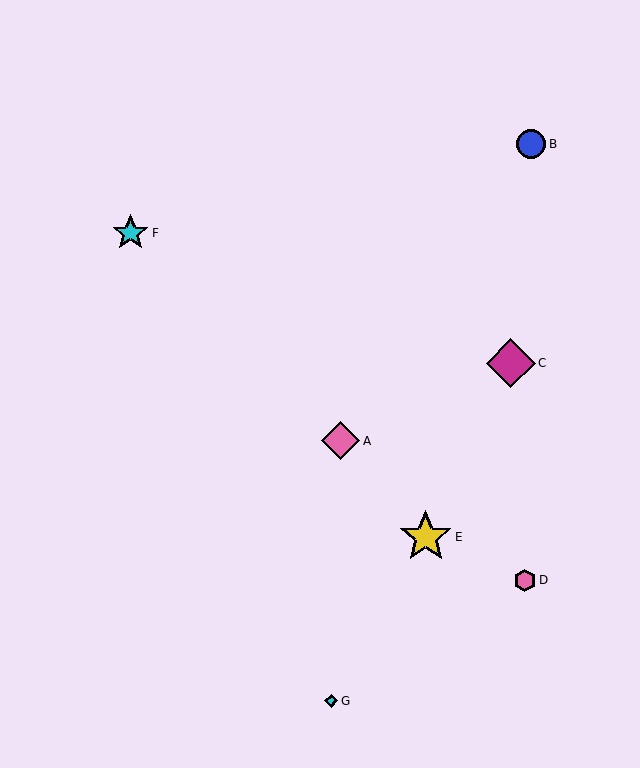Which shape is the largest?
The yellow star (labeled E) is the largest.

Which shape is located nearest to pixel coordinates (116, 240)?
The cyan star (labeled F) at (131, 233) is nearest to that location.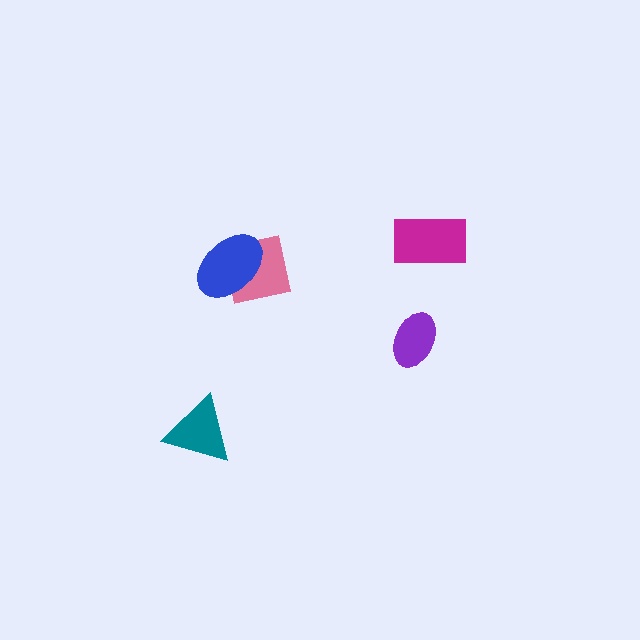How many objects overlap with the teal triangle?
0 objects overlap with the teal triangle.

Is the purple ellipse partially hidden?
No, no other shape covers it.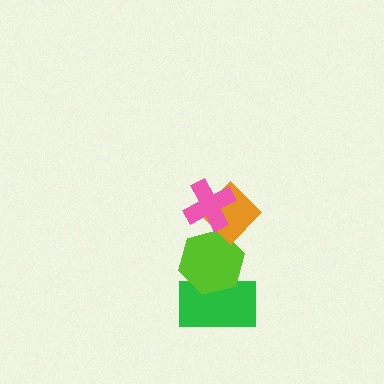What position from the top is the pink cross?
The pink cross is 1st from the top.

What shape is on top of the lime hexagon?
The orange diamond is on top of the lime hexagon.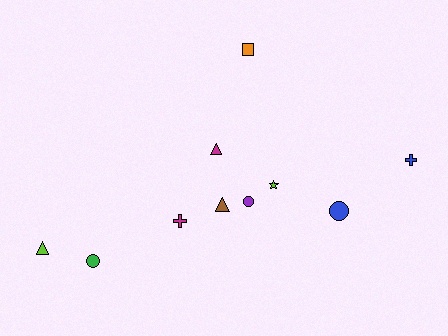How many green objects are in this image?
There is 1 green object.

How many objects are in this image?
There are 10 objects.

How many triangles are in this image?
There are 3 triangles.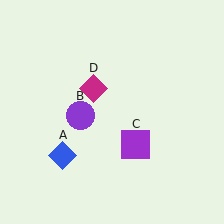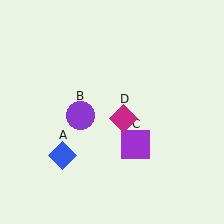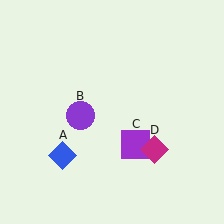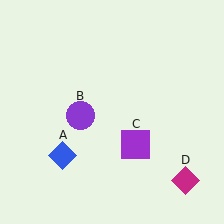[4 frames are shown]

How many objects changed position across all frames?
1 object changed position: magenta diamond (object D).